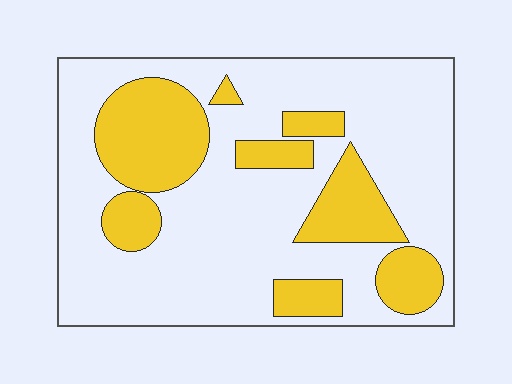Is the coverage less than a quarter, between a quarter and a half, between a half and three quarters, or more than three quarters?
Between a quarter and a half.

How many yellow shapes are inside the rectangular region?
8.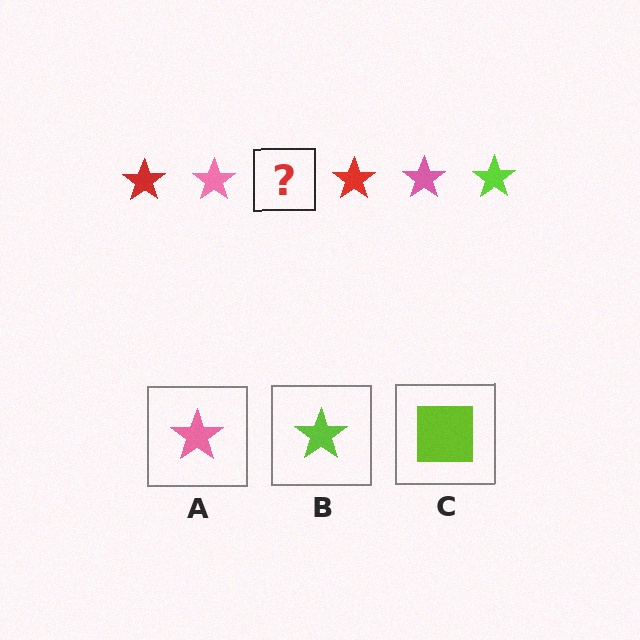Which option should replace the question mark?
Option B.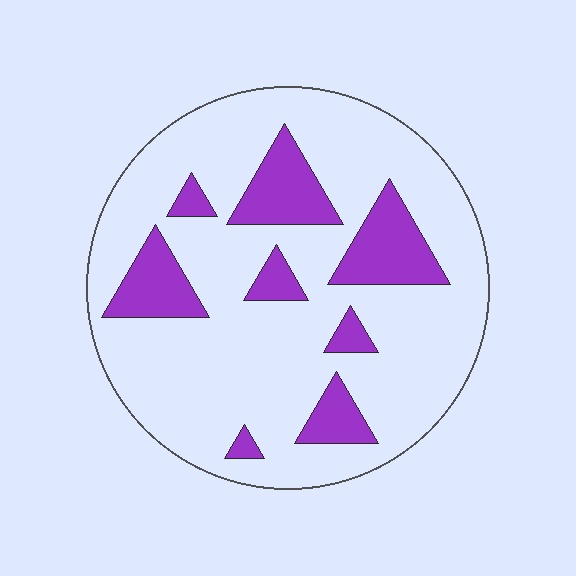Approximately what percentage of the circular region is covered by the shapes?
Approximately 20%.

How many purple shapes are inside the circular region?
8.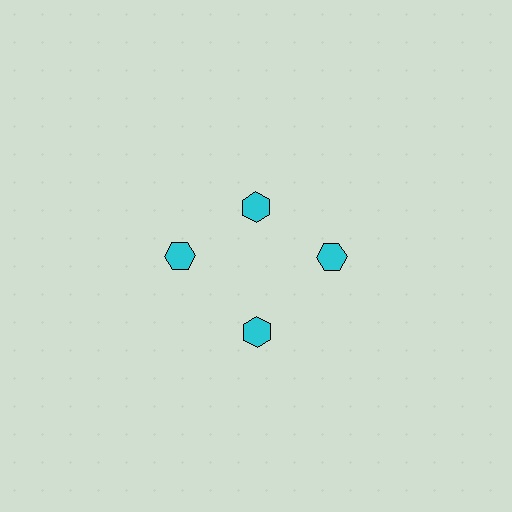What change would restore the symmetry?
The symmetry would be restored by moving it outward, back onto the ring so that all 4 hexagons sit at equal angles and equal distance from the center.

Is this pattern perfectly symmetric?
No. The 4 cyan hexagons are arranged in a ring, but one element near the 12 o'clock position is pulled inward toward the center, breaking the 4-fold rotational symmetry.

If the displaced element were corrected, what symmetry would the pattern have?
It would have 4-fold rotational symmetry — the pattern would map onto itself every 90 degrees.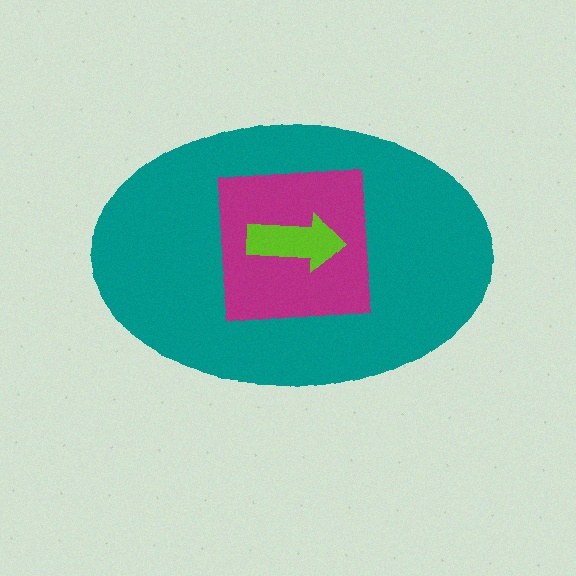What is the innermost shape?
The lime arrow.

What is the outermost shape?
The teal ellipse.